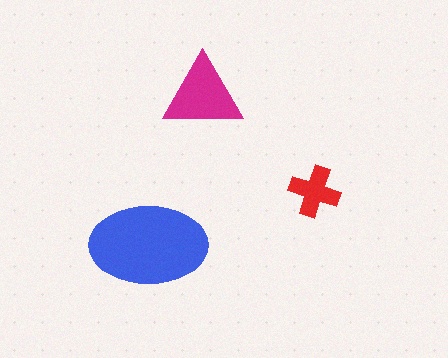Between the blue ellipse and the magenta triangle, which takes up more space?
The blue ellipse.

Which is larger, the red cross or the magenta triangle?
The magenta triangle.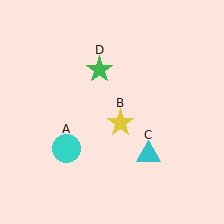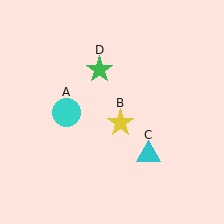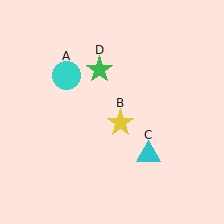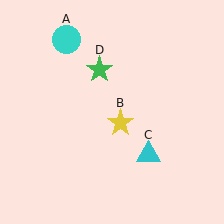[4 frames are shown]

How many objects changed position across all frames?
1 object changed position: cyan circle (object A).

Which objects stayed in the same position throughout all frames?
Yellow star (object B) and cyan triangle (object C) and green star (object D) remained stationary.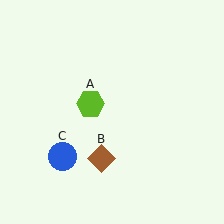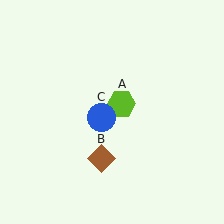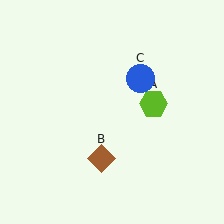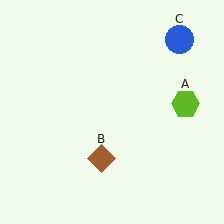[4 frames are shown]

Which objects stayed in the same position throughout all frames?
Brown diamond (object B) remained stationary.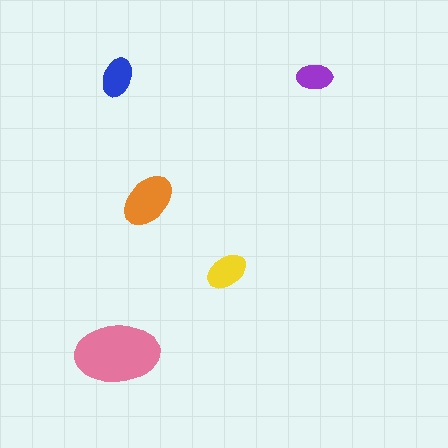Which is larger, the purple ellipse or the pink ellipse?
The pink one.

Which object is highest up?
The purple ellipse is topmost.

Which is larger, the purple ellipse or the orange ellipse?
The orange one.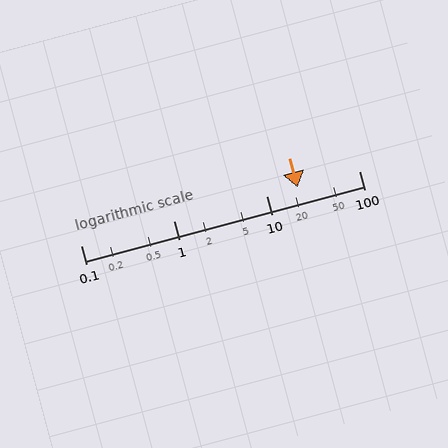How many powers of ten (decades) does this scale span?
The scale spans 3 decades, from 0.1 to 100.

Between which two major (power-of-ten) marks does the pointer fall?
The pointer is between 10 and 100.